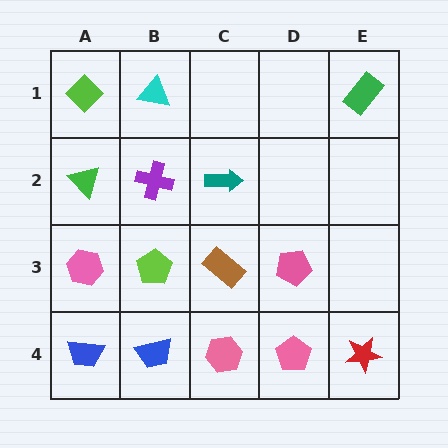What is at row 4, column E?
A red star.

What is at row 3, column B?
A lime pentagon.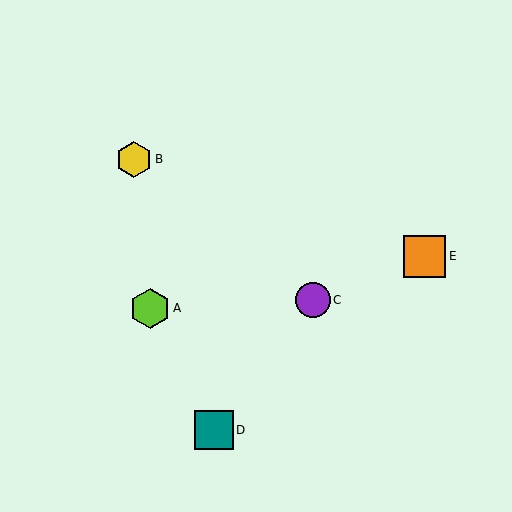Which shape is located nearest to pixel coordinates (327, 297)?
The purple circle (labeled C) at (313, 300) is nearest to that location.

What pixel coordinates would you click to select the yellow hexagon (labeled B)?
Click at (134, 159) to select the yellow hexagon B.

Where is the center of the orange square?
The center of the orange square is at (425, 256).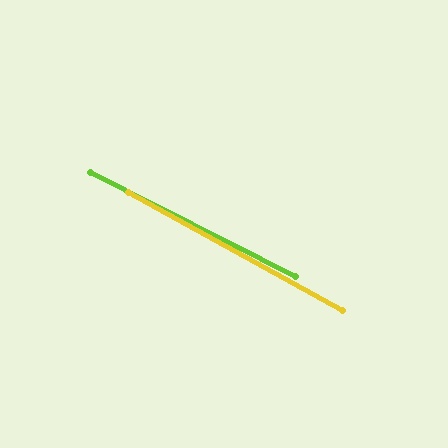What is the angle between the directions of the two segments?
Approximately 2 degrees.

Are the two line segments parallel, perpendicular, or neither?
Parallel — their directions differ by only 1.7°.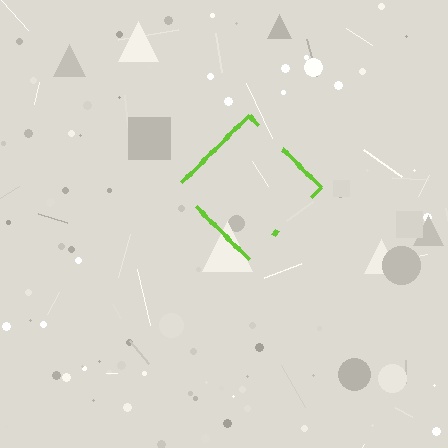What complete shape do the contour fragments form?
The contour fragments form a diamond.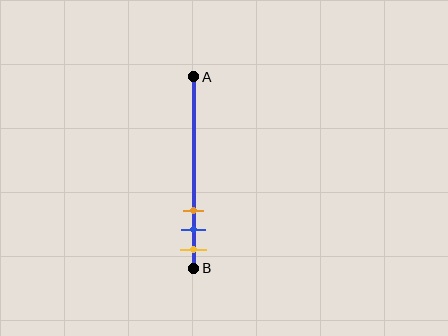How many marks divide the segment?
There are 3 marks dividing the segment.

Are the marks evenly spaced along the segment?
Yes, the marks are approximately evenly spaced.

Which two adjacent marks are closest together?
The blue and yellow marks are the closest adjacent pair.